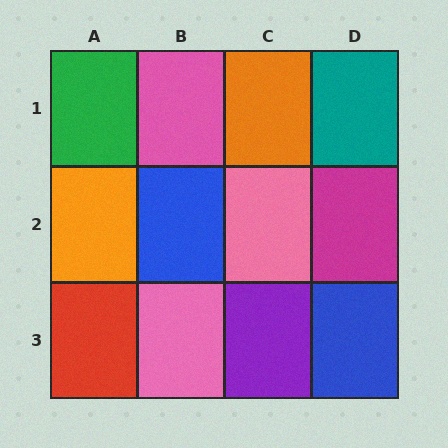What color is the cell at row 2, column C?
Pink.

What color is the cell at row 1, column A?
Green.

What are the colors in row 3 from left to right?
Red, pink, purple, blue.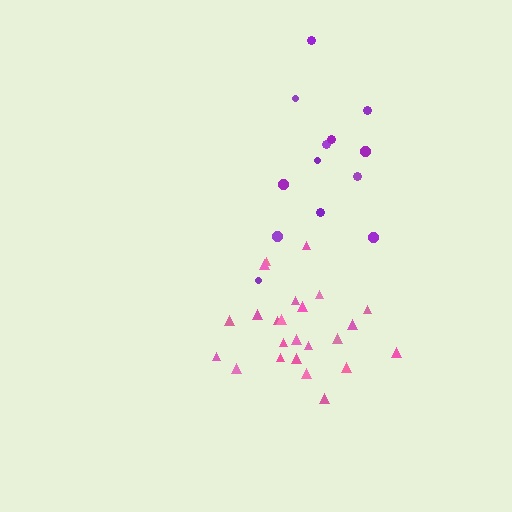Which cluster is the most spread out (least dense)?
Purple.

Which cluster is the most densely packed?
Pink.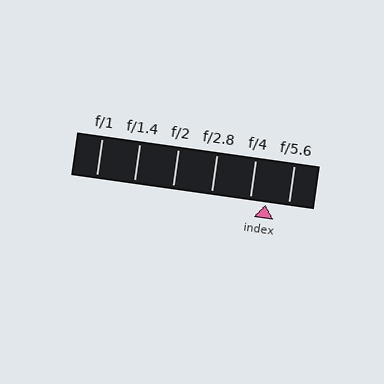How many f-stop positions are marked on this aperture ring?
There are 6 f-stop positions marked.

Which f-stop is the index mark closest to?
The index mark is closest to f/4.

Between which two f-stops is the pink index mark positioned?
The index mark is between f/4 and f/5.6.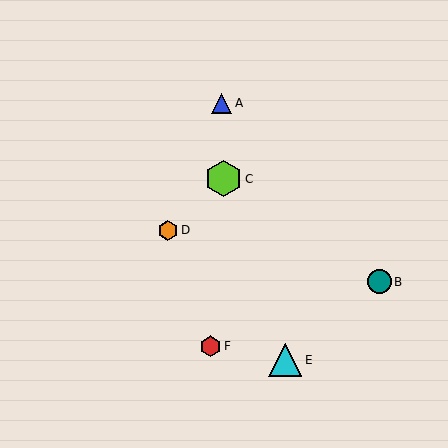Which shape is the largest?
The lime hexagon (labeled C) is the largest.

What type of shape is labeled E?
Shape E is a cyan triangle.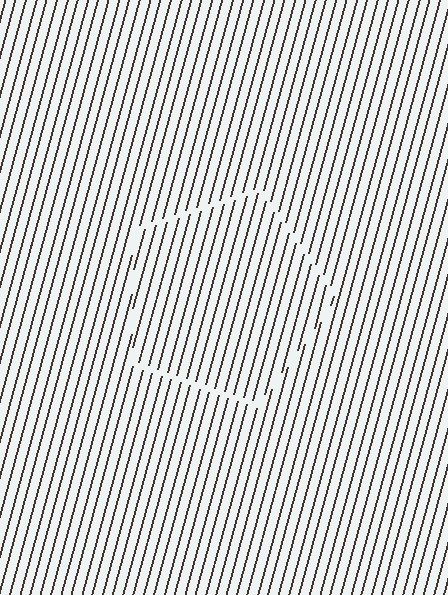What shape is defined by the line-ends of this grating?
An illusory pentagon. The interior of the shape contains the same grating, shifted by half a period — the contour is defined by the phase discontinuity where line-ends from the inner and outer gratings abut.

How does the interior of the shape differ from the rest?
The interior of the shape contains the same grating, shifted by half a period — the contour is defined by the phase discontinuity where line-ends from the inner and outer gratings abut.